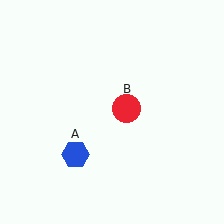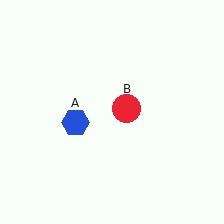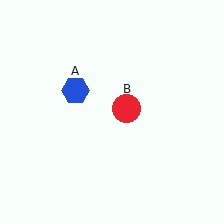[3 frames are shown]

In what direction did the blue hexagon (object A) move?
The blue hexagon (object A) moved up.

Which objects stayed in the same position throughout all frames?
Red circle (object B) remained stationary.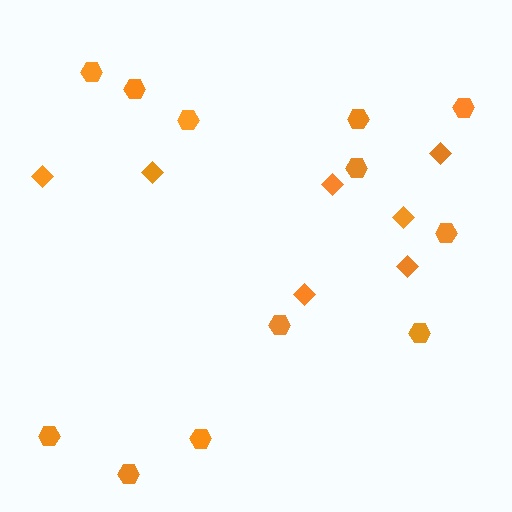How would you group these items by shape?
There are 2 groups: one group of diamonds (7) and one group of hexagons (12).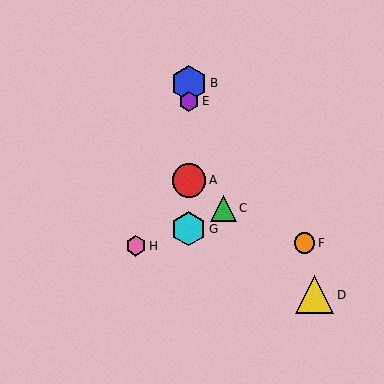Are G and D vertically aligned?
No, G is at x≈189 and D is at x≈315.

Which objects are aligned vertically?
Objects A, B, E, G are aligned vertically.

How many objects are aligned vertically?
4 objects (A, B, E, G) are aligned vertically.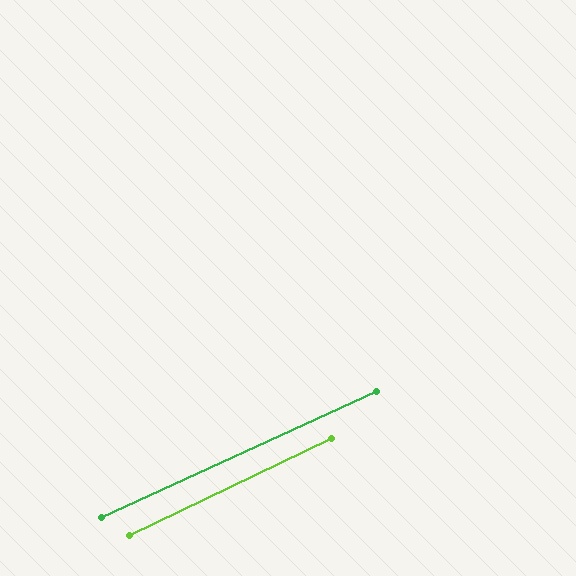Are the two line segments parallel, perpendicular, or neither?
Parallel — their directions differ by only 1.0°.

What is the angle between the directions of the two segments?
Approximately 1 degree.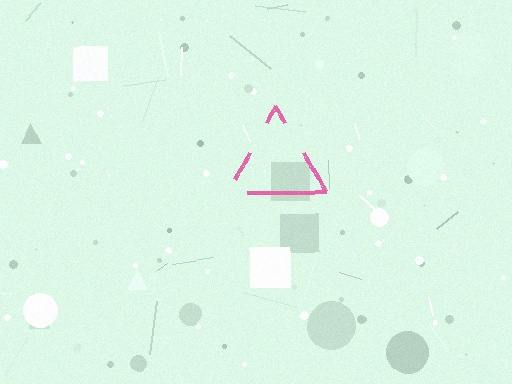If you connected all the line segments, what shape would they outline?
They would outline a triangle.